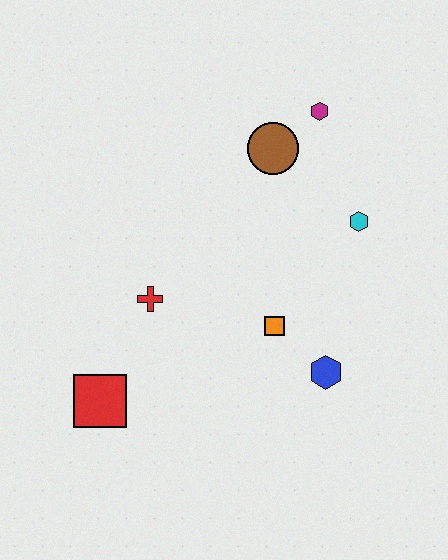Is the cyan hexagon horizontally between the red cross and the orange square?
No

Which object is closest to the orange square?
The blue hexagon is closest to the orange square.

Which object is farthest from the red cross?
The magenta hexagon is farthest from the red cross.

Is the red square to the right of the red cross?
No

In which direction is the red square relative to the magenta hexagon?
The red square is below the magenta hexagon.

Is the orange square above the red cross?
No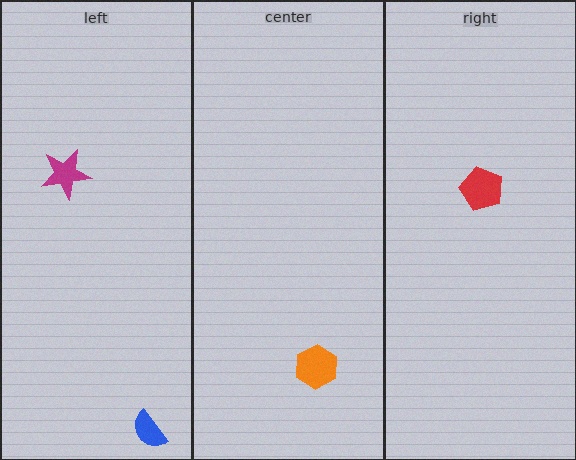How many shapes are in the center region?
1.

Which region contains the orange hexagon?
The center region.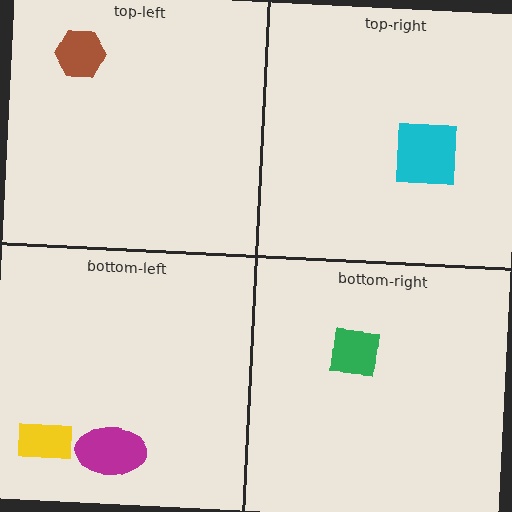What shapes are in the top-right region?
The cyan square.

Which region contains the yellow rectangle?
The bottom-left region.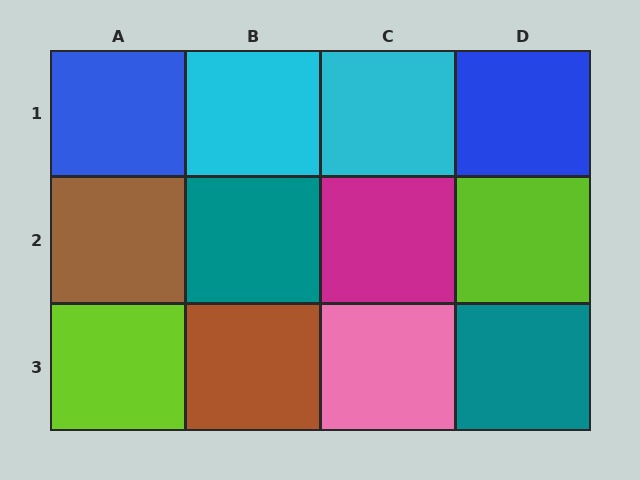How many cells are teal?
2 cells are teal.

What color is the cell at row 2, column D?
Lime.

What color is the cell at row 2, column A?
Brown.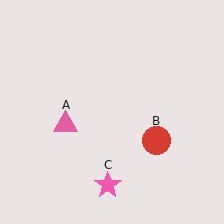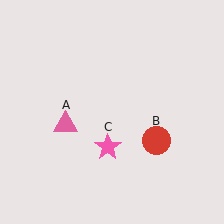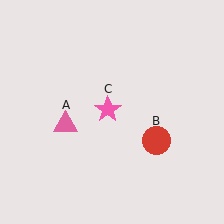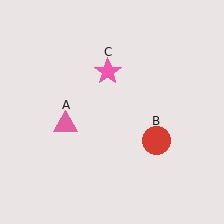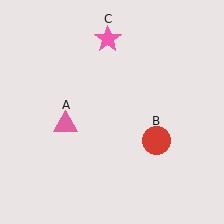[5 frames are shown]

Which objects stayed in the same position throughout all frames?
Pink triangle (object A) and red circle (object B) remained stationary.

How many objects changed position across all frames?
1 object changed position: pink star (object C).